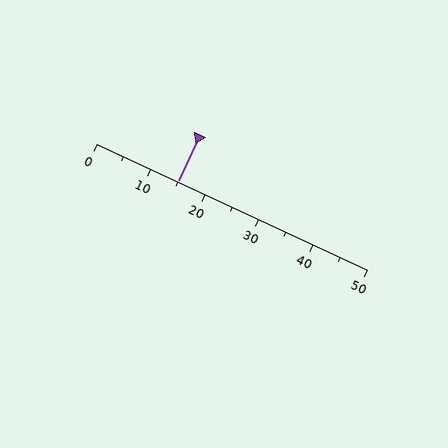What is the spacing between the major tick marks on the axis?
The major ticks are spaced 10 apart.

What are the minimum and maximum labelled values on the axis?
The axis runs from 0 to 50.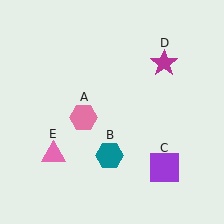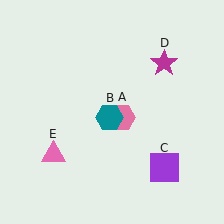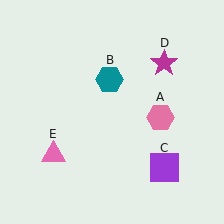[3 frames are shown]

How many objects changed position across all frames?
2 objects changed position: pink hexagon (object A), teal hexagon (object B).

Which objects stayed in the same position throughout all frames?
Purple square (object C) and magenta star (object D) and pink triangle (object E) remained stationary.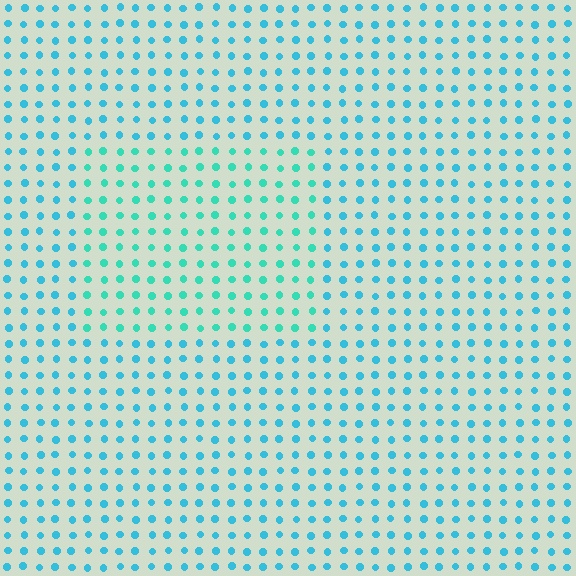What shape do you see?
I see a rectangle.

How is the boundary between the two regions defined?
The boundary is defined purely by a slight shift in hue (about 26 degrees). Spacing, size, and orientation are identical on both sides.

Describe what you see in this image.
The image is filled with small cyan elements in a uniform arrangement. A rectangle-shaped region is visible where the elements are tinted to a slightly different hue, forming a subtle color boundary.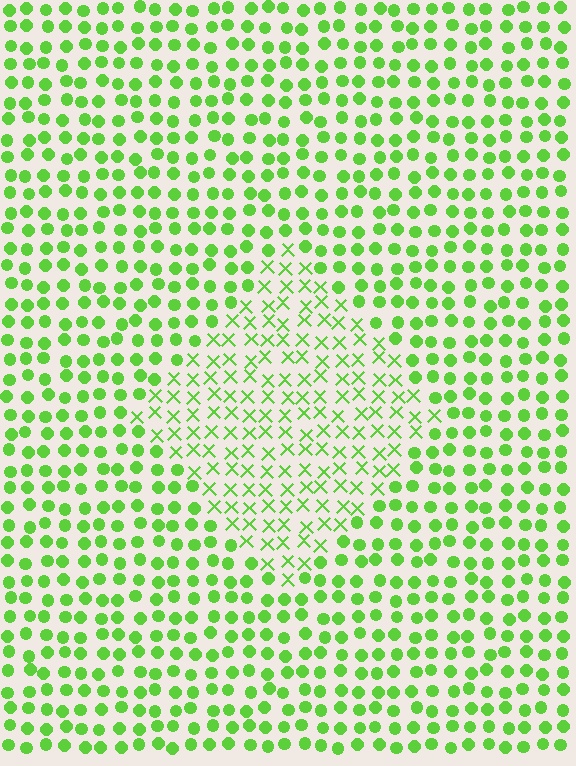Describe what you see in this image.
The image is filled with small lime elements arranged in a uniform grid. A diamond-shaped region contains X marks, while the surrounding area contains circles. The boundary is defined purely by the change in element shape.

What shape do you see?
I see a diamond.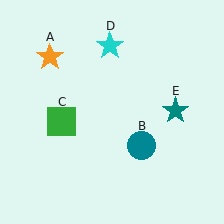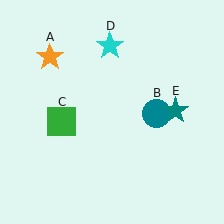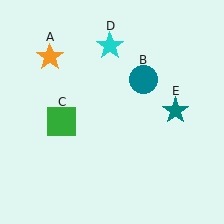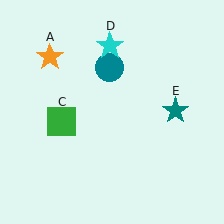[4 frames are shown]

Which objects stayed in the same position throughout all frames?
Orange star (object A) and green square (object C) and cyan star (object D) and teal star (object E) remained stationary.